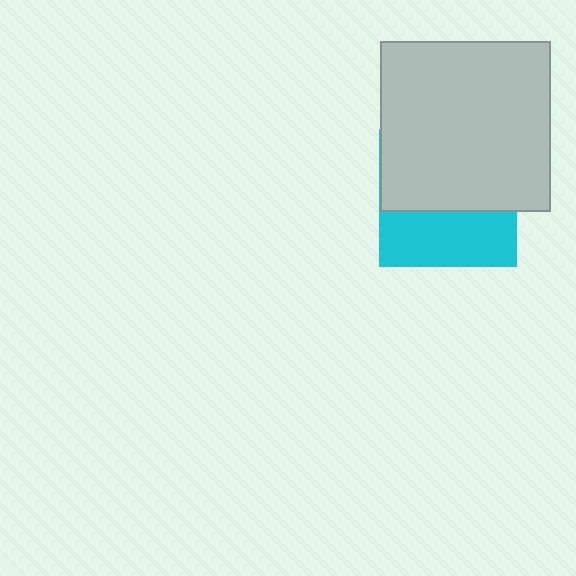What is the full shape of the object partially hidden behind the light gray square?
The partially hidden object is a cyan square.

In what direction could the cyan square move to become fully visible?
The cyan square could move down. That would shift it out from behind the light gray square entirely.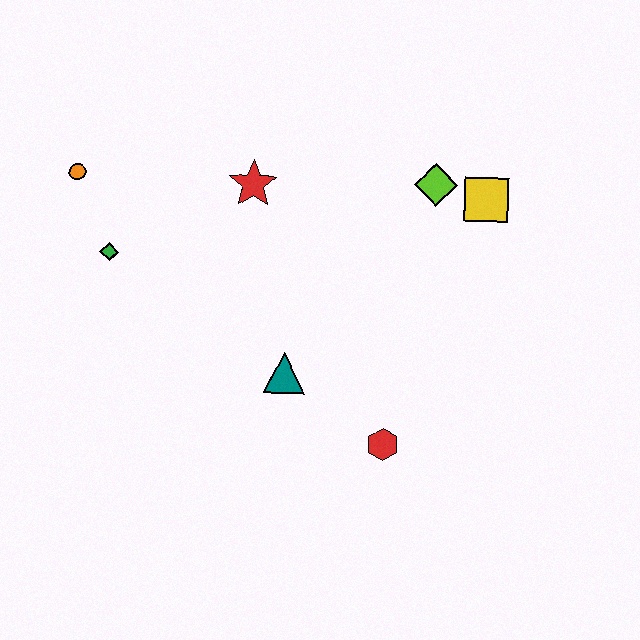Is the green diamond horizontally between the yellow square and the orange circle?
Yes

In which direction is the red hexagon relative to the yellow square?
The red hexagon is below the yellow square.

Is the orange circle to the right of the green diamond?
No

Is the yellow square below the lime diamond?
Yes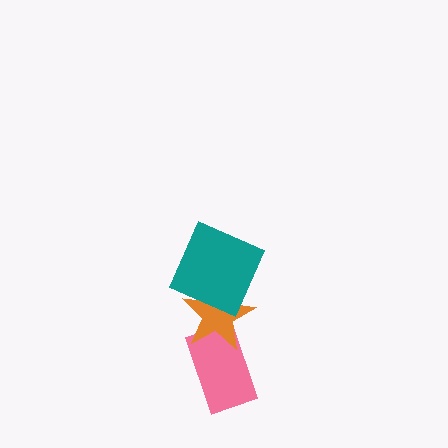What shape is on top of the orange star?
The teal square is on top of the orange star.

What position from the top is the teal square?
The teal square is 1st from the top.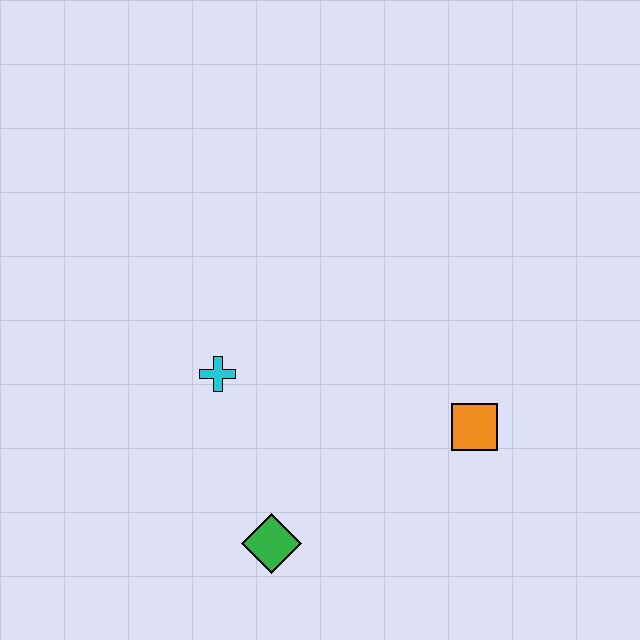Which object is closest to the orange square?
The green diamond is closest to the orange square.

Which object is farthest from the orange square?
The cyan cross is farthest from the orange square.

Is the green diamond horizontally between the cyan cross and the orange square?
Yes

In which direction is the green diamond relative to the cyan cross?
The green diamond is below the cyan cross.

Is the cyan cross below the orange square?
No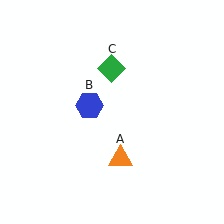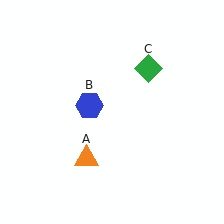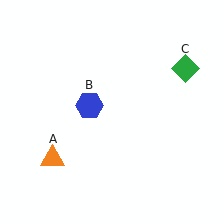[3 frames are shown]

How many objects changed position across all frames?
2 objects changed position: orange triangle (object A), green diamond (object C).